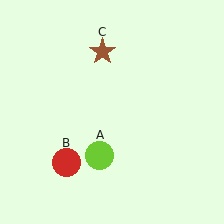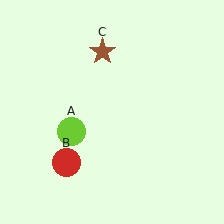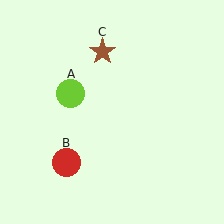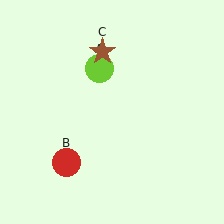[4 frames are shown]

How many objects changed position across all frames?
1 object changed position: lime circle (object A).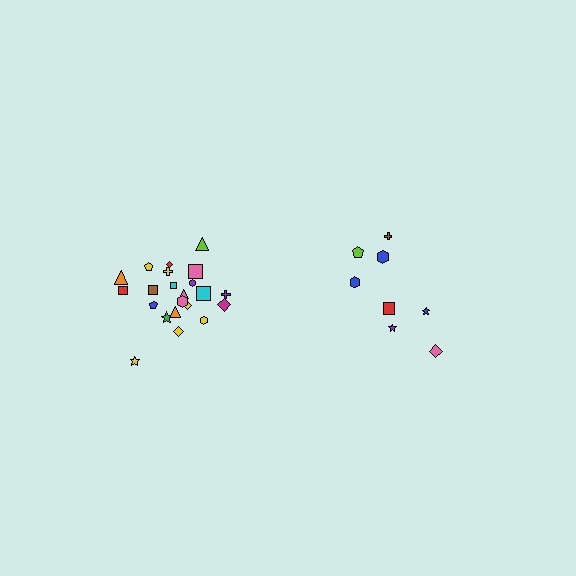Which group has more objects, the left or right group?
The left group.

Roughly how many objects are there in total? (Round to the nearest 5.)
Roughly 30 objects in total.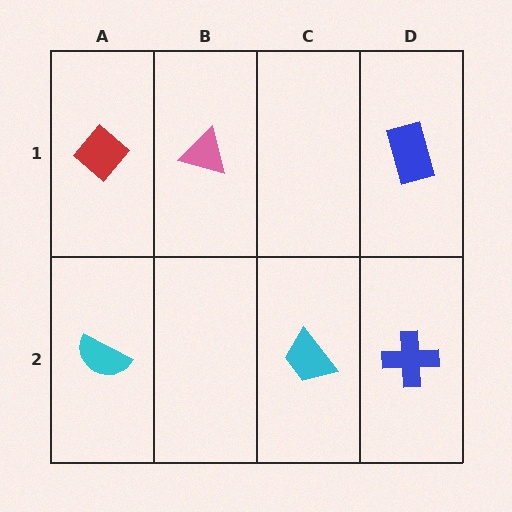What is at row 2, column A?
A cyan semicircle.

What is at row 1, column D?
A blue rectangle.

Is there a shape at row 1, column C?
No, that cell is empty.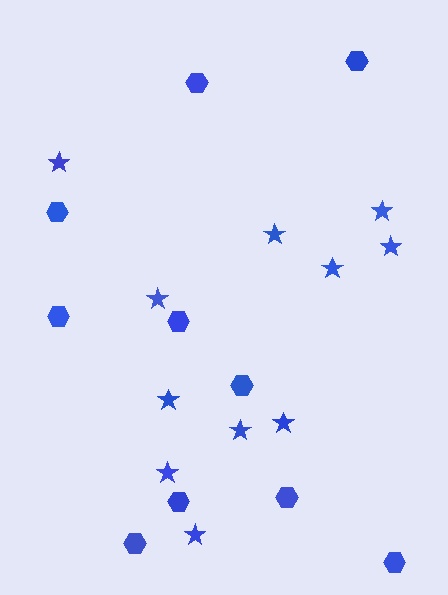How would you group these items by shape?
There are 2 groups: one group of stars (11) and one group of hexagons (10).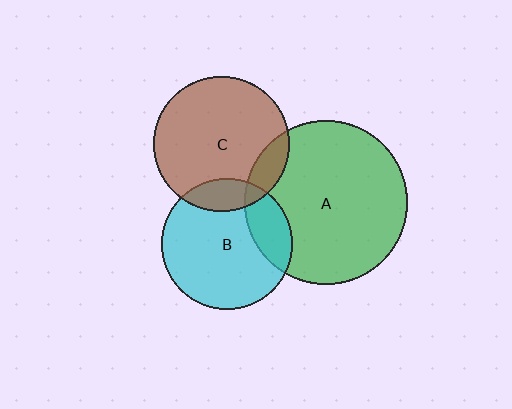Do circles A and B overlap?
Yes.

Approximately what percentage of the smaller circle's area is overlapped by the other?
Approximately 20%.